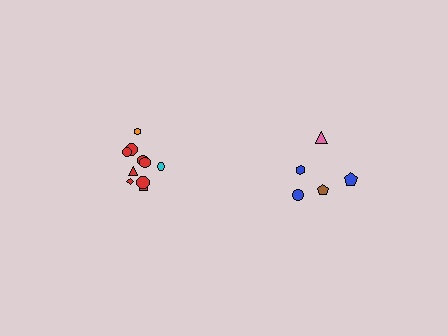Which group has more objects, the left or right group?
The left group.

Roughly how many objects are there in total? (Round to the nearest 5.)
Roughly 15 objects in total.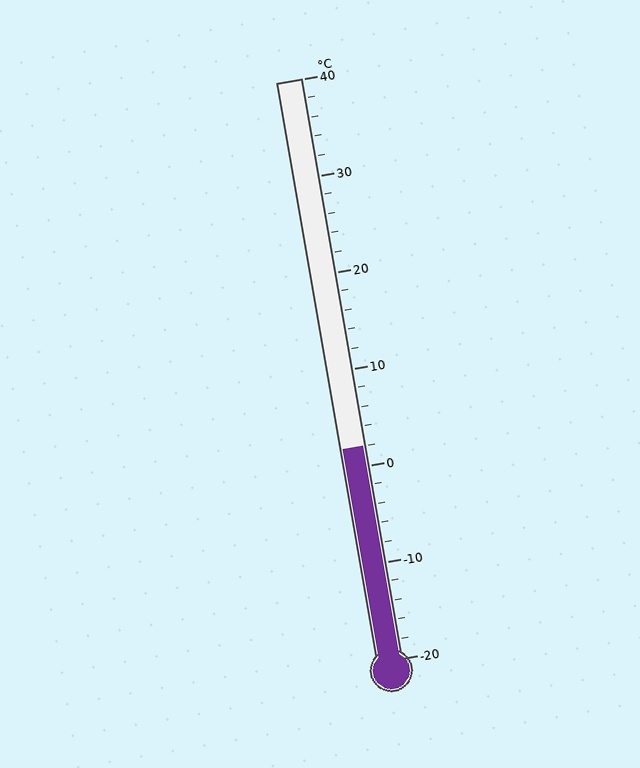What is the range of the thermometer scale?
The thermometer scale ranges from -20°C to 40°C.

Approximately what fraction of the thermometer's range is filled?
The thermometer is filled to approximately 35% of its range.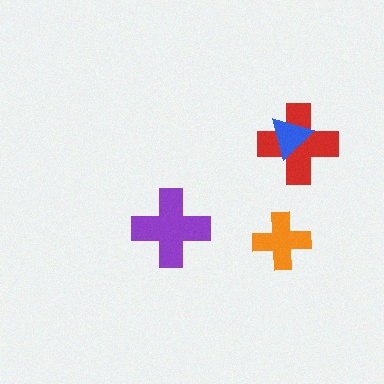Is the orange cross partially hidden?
No, no other shape covers it.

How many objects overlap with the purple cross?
0 objects overlap with the purple cross.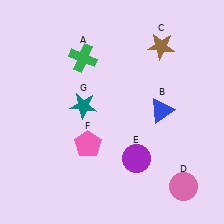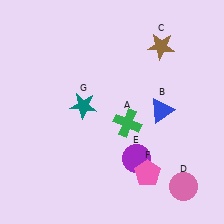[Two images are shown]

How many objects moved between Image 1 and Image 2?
2 objects moved between the two images.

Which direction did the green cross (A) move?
The green cross (A) moved down.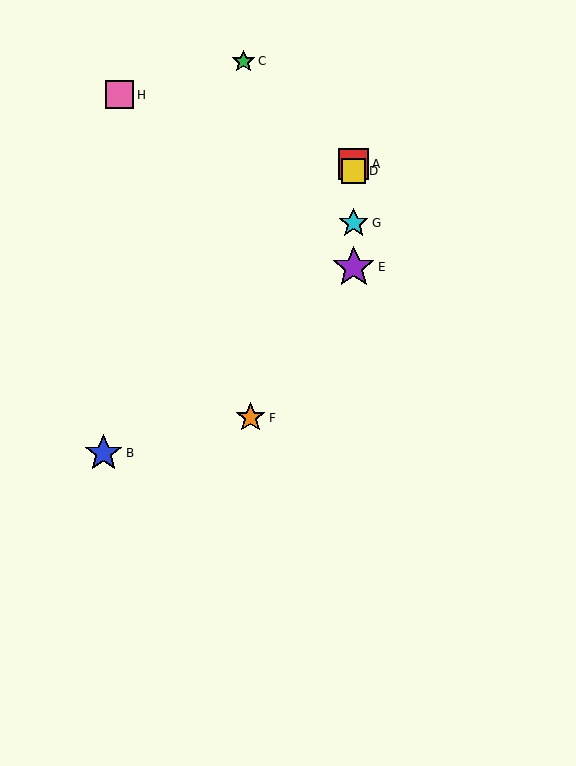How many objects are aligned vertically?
4 objects (A, D, E, G) are aligned vertically.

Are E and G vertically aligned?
Yes, both are at x≈354.